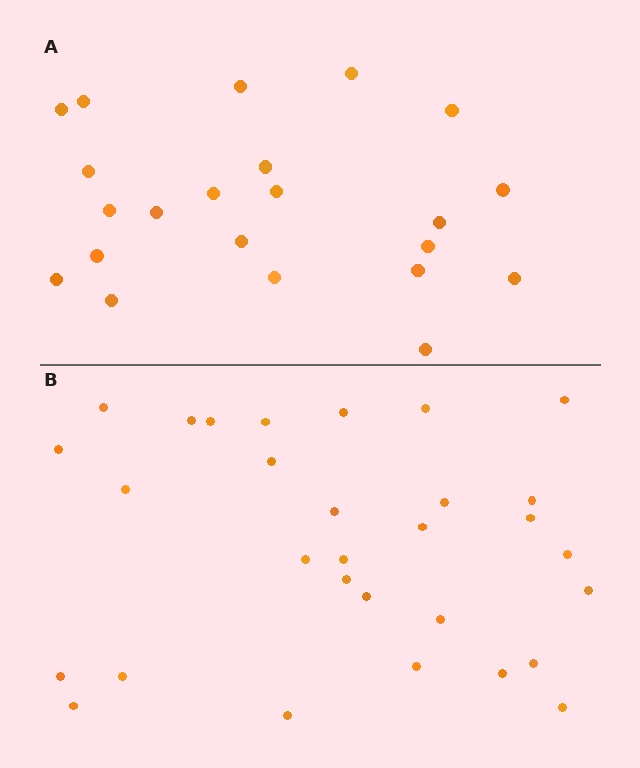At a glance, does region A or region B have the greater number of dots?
Region B (the bottom region) has more dots.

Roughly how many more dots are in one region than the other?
Region B has roughly 8 or so more dots than region A.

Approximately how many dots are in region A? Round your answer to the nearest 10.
About 20 dots. (The exact count is 22, which rounds to 20.)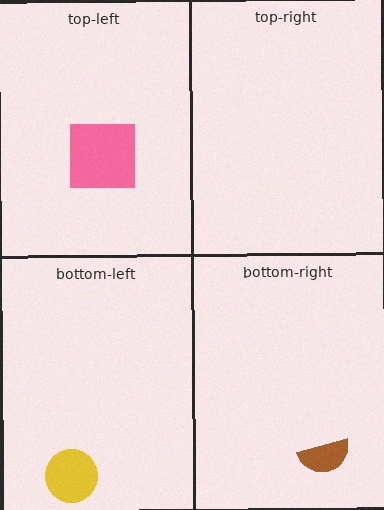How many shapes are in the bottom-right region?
1.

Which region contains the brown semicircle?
The bottom-right region.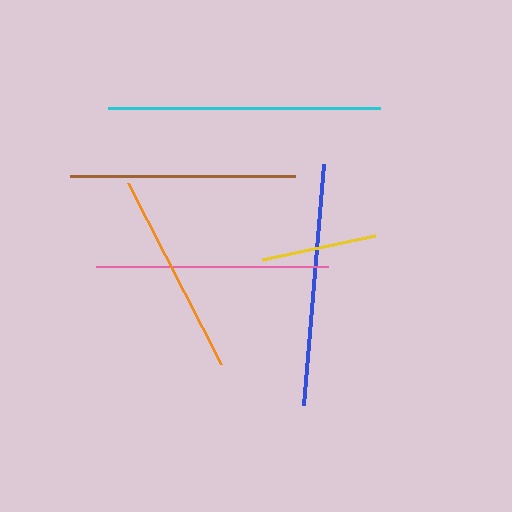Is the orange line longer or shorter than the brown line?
The brown line is longer than the orange line.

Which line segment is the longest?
The cyan line is the longest at approximately 271 pixels.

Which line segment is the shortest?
The yellow line is the shortest at approximately 116 pixels.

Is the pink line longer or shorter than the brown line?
The pink line is longer than the brown line.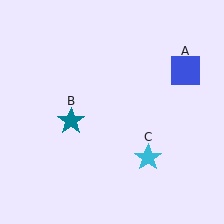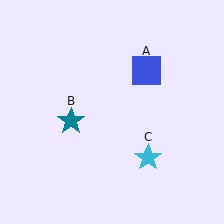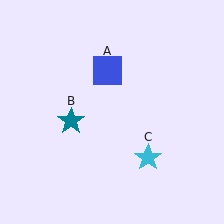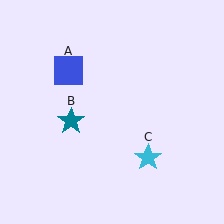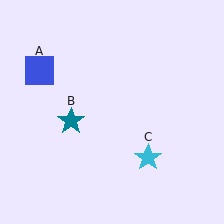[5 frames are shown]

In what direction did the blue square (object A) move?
The blue square (object A) moved left.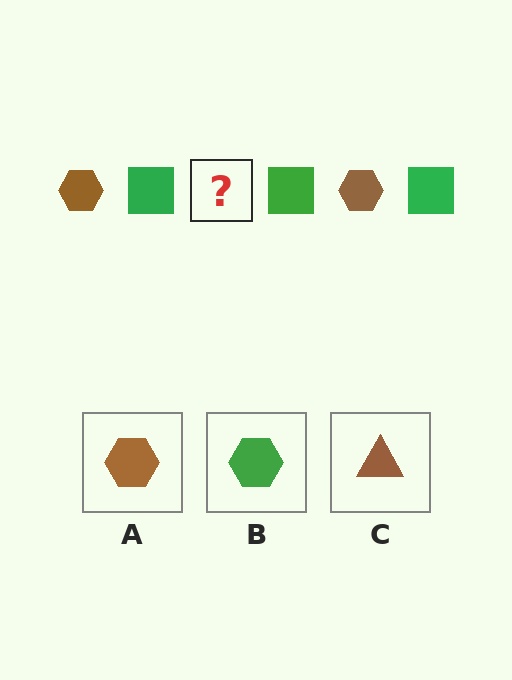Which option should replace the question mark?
Option A.